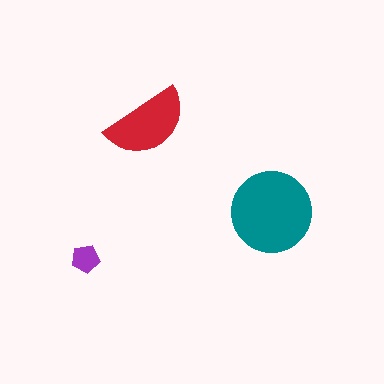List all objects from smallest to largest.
The purple pentagon, the red semicircle, the teal circle.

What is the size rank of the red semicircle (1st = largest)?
2nd.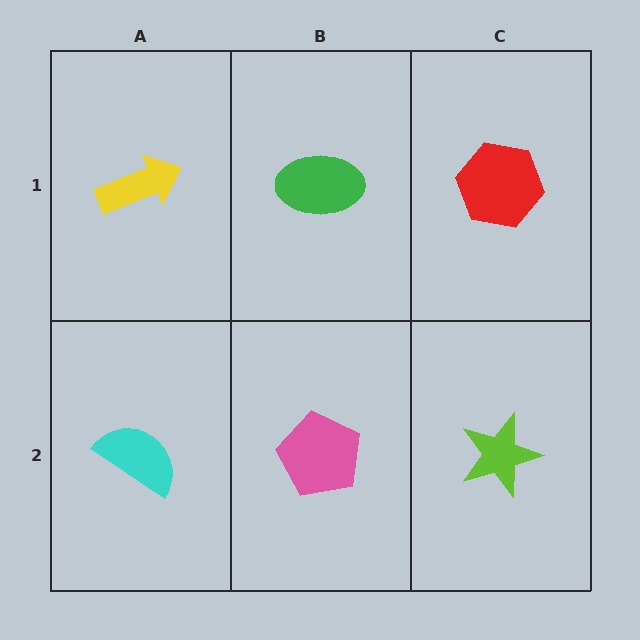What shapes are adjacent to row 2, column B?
A green ellipse (row 1, column B), a cyan semicircle (row 2, column A), a lime star (row 2, column C).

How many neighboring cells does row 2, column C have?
2.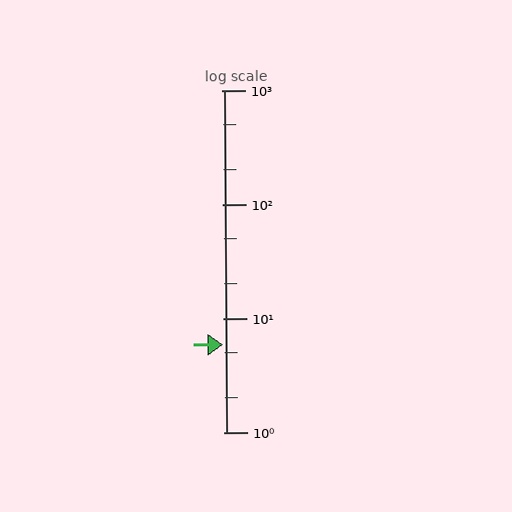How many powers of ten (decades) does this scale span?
The scale spans 3 decades, from 1 to 1000.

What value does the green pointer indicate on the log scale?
The pointer indicates approximately 5.8.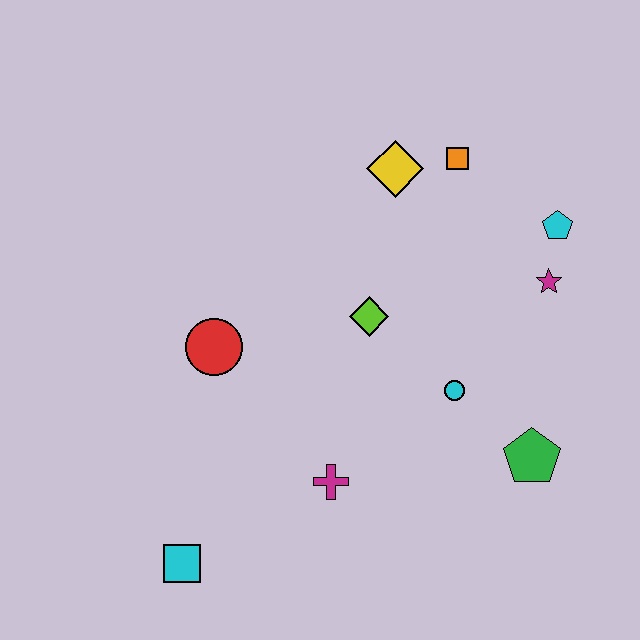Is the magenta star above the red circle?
Yes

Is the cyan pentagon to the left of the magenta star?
No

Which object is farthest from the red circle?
The cyan pentagon is farthest from the red circle.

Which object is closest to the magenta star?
The cyan pentagon is closest to the magenta star.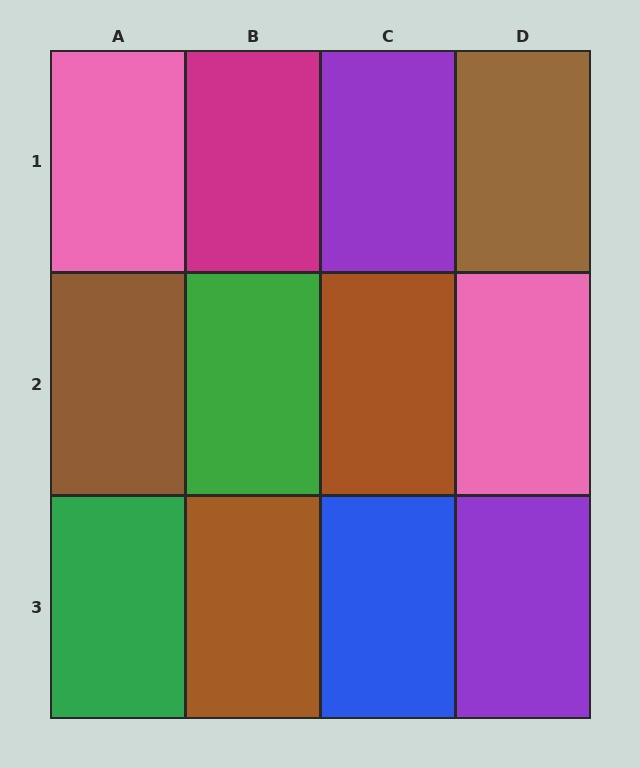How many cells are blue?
1 cell is blue.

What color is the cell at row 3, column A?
Green.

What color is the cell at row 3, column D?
Purple.